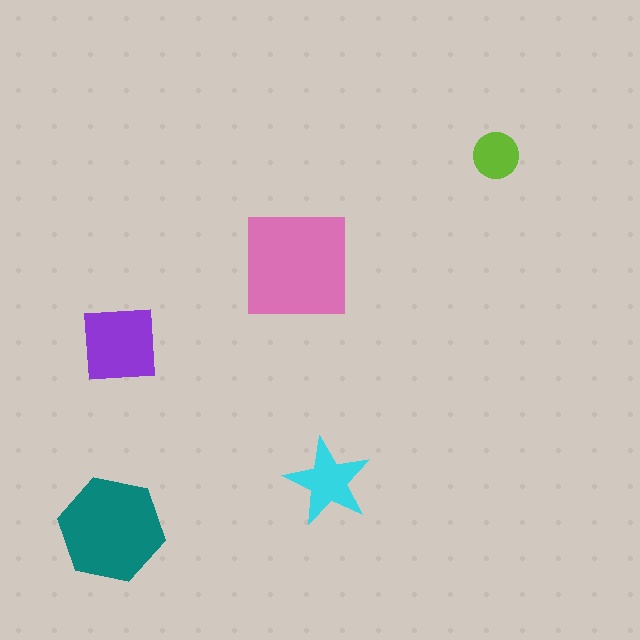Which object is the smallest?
The lime circle.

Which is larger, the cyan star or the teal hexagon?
The teal hexagon.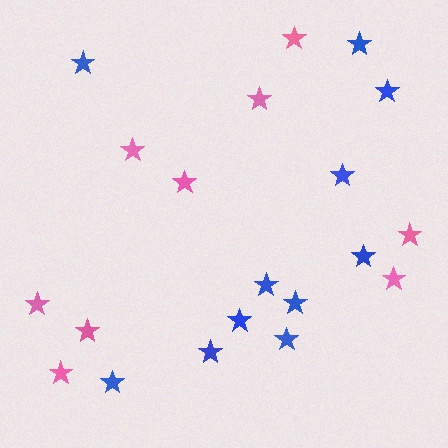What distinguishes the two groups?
There are 2 groups: one group of pink stars (9) and one group of blue stars (11).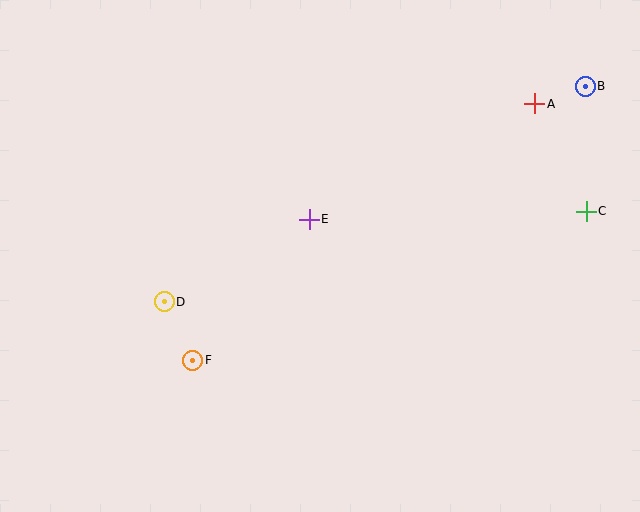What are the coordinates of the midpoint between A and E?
The midpoint between A and E is at (422, 162).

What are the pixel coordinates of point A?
Point A is at (535, 104).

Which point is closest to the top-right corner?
Point B is closest to the top-right corner.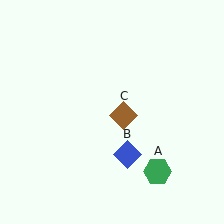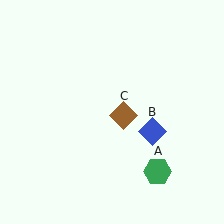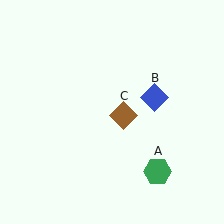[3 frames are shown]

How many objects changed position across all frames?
1 object changed position: blue diamond (object B).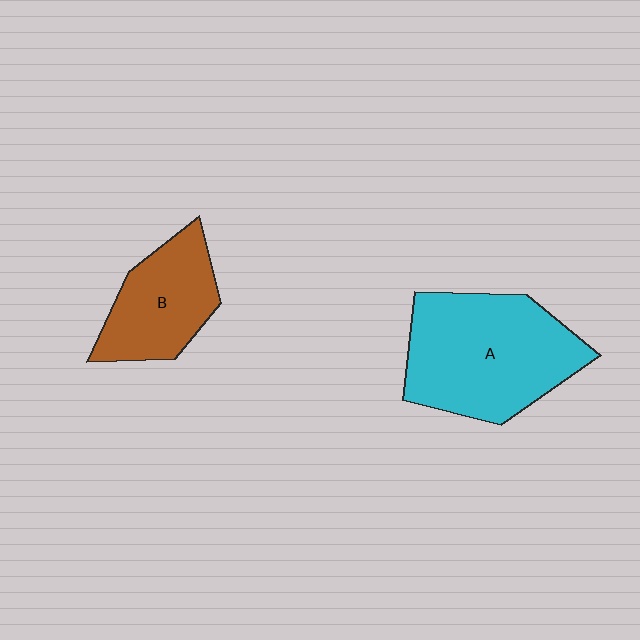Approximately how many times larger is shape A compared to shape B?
Approximately 1.7 times.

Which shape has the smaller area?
Shape B (brown).